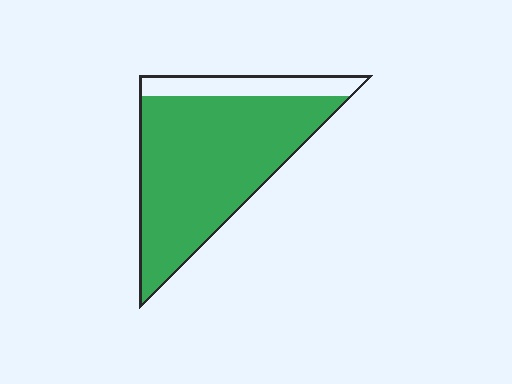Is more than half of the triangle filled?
Yes.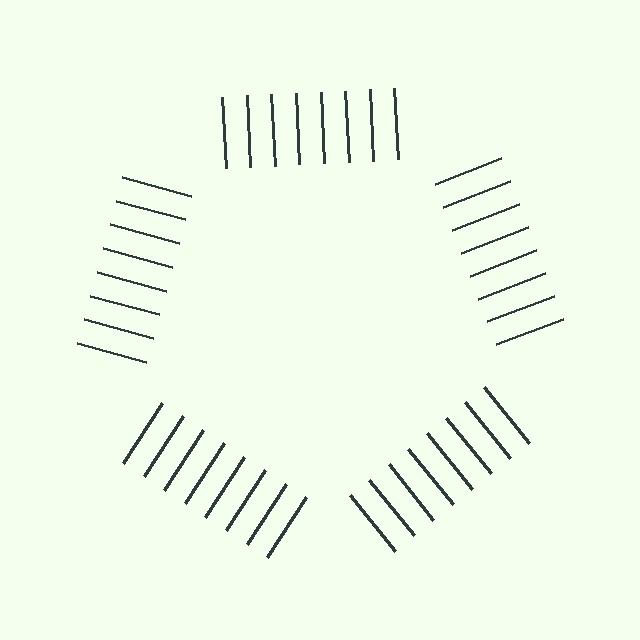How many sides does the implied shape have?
5 sides — the line-ends trace a pentagon.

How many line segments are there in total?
40 — 8 along each of the 5 edges.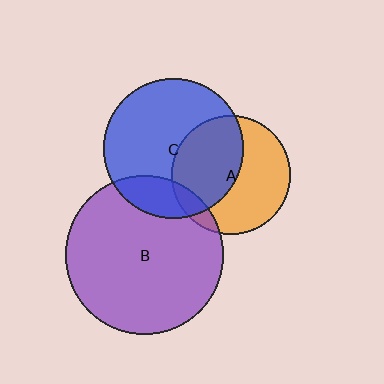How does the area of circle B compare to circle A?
Approximately 1.8 times.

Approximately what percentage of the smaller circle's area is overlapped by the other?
Approximately 45%.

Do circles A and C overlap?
Yes.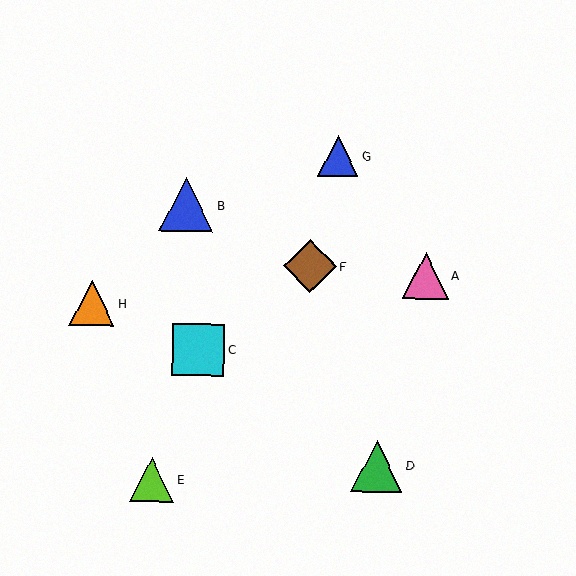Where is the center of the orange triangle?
The center of the orange triangle is at (92, 303).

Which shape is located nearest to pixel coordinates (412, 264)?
The pink triangle (labeled A) at (426, 276) is nearest to that location.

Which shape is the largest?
The blue triangle (labeled B) is the largest.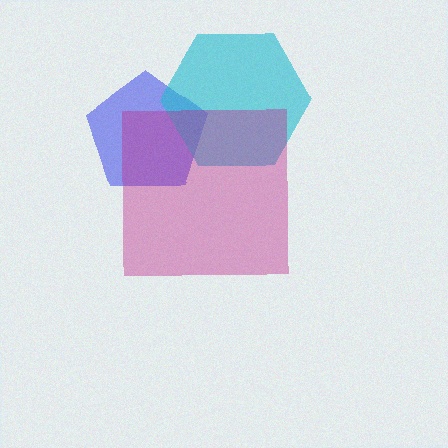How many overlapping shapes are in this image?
There are 3 overlapping shapes in the image.